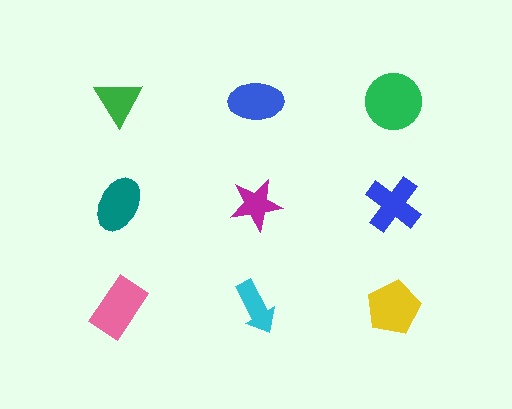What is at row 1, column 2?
A blue ellipse.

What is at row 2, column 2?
A magenta star.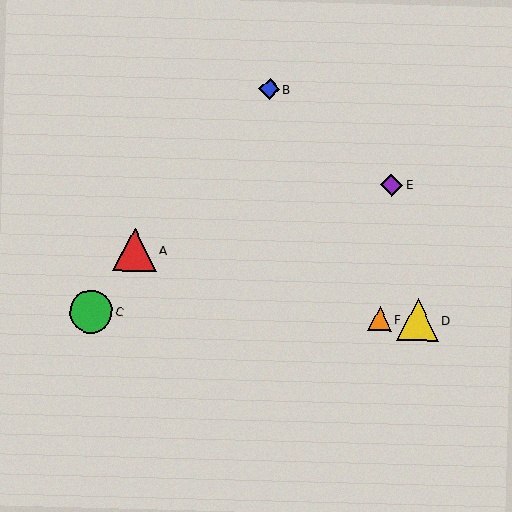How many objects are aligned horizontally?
3 objects (C, D, F) are aligned horizontally.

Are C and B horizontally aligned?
No, C is at y≈311 and B is at y≈89.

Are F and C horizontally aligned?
Yes, both are at y≈319.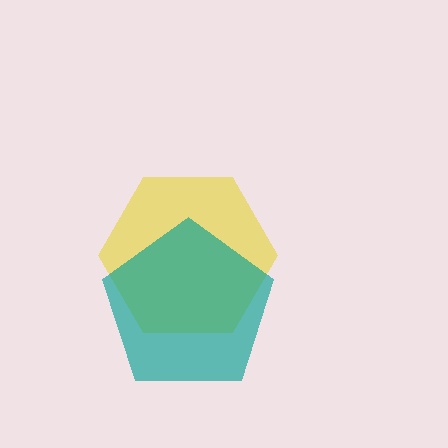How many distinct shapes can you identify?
There are 2 distinct shapes: a yellow hexagon, a teal pentagon.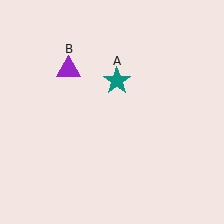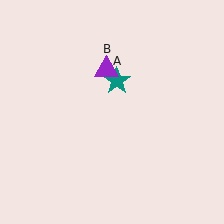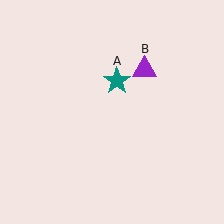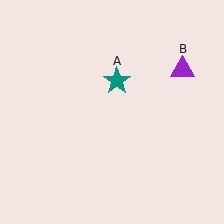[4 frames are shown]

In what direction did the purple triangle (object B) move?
The purple triangle (object B) moved right.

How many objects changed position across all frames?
1 object changed position: purple triangle (object B).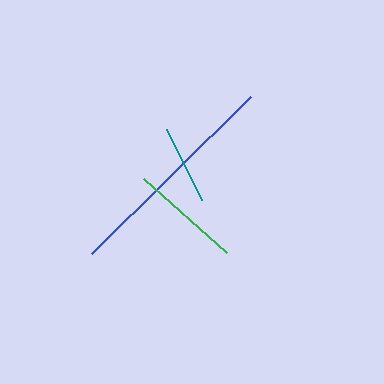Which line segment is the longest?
The blue line is the longest at approximately 224 pixels.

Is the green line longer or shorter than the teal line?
The green line is longer than the teal line.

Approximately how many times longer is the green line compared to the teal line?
The green line is approximately 1.4 times the length of the teal line.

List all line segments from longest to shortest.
From longest to shortest: blue, green, teal.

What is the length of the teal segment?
The teal segment is approximately 79 pixels long.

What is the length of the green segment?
The green segment is approximately 111 pixels long.